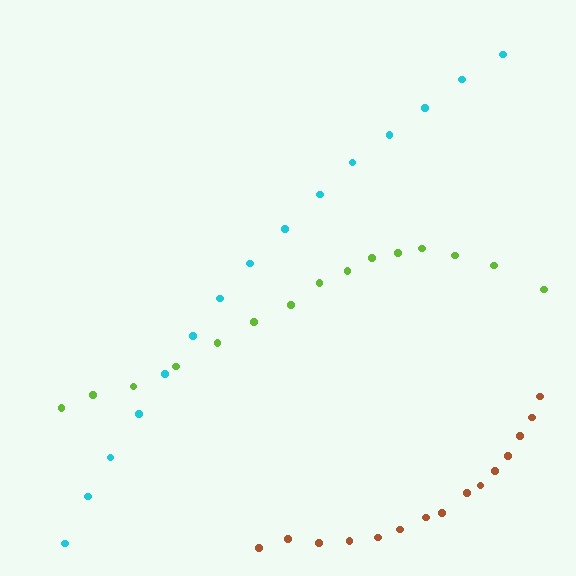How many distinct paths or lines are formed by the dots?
There are 3 distinct paths.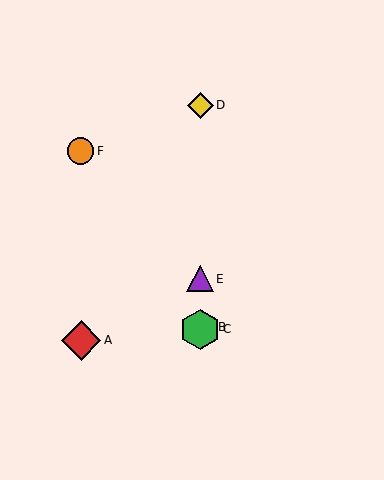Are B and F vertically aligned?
No, B is at x≈200 and F is at x≈80.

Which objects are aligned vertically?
Objects B, C, D, E are aligned vertically.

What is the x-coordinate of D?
Object D is at x≈200.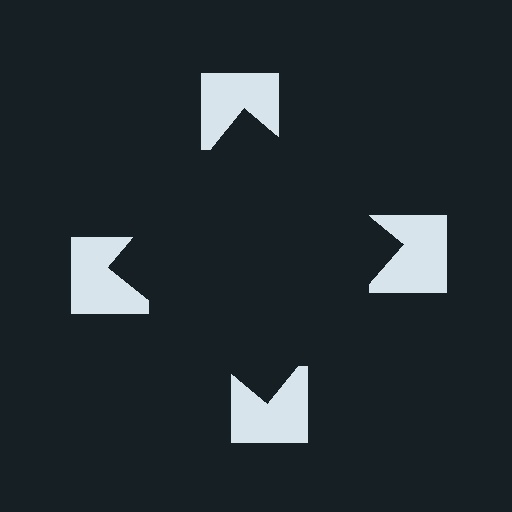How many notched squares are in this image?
There are 4 — one at each vertex of the illusory square.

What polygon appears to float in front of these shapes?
An illusory square — its edges are inferred from the aligned wedge cuts in the notched squares, not physically drawn.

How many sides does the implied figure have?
4 sides.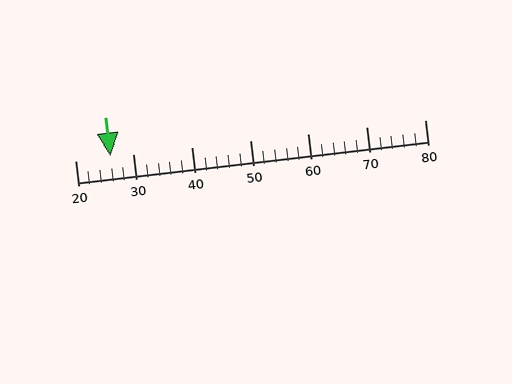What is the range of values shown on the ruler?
The ruler shows values from 20 to 80.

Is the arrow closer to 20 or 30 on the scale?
The arrow is closer to 30.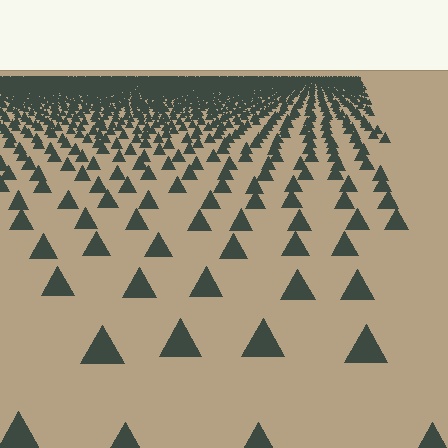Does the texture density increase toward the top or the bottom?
Density increases toward the top.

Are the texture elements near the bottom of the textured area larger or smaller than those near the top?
Larger. Near the bottom, elements are closer to the viewer and appear at a bigger on-screen size.